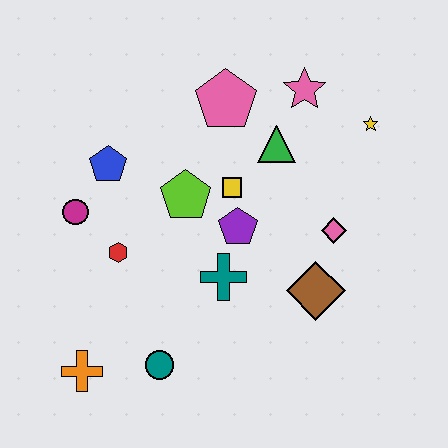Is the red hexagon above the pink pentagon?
No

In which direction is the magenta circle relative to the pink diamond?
The magenta circle is to the left of the pink diamond.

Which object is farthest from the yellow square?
The orange cross is farthest from the yellow square.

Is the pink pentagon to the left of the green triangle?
Yes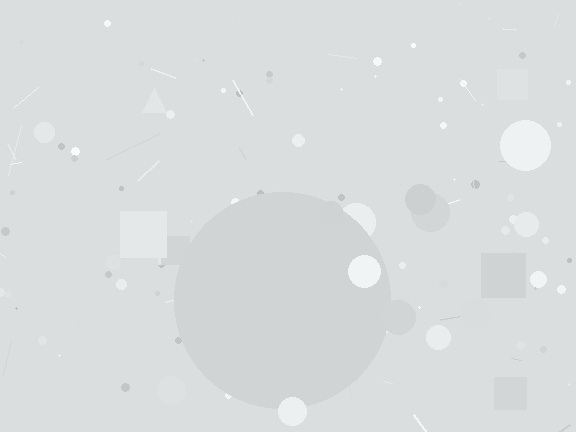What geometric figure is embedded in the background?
A circle is embedded in the background.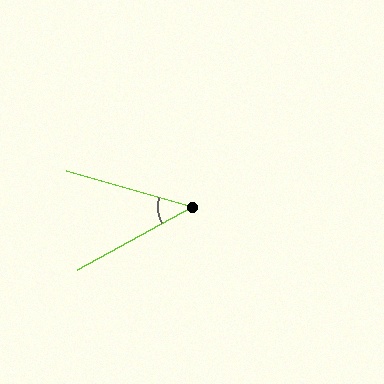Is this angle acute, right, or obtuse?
It is acute.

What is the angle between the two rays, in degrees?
Approximately 45 degrees.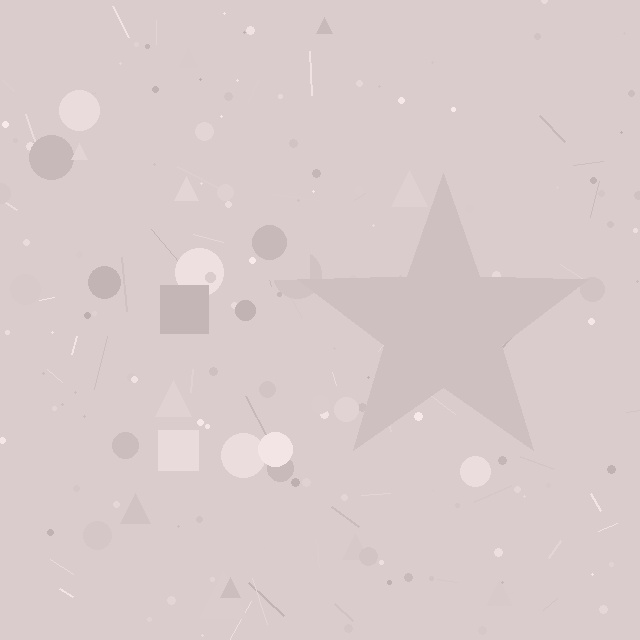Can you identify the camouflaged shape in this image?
The camouflaged shape is a star.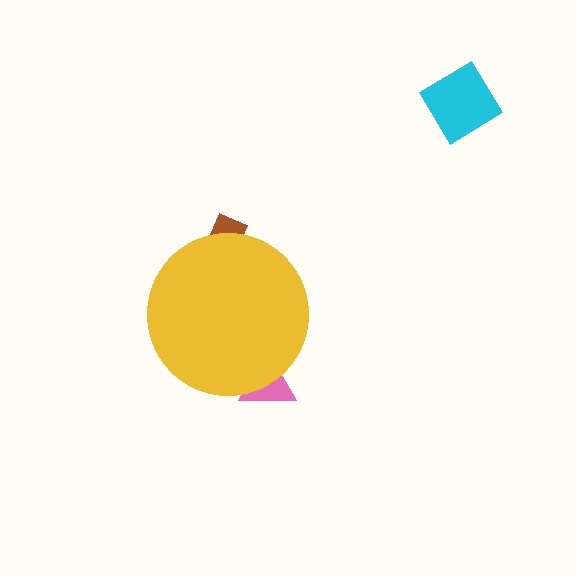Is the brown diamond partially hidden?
Yes, the brown diamond is partially hidden behind the yellow circle.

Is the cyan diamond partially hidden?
No, the cyan diamond is fully visible.